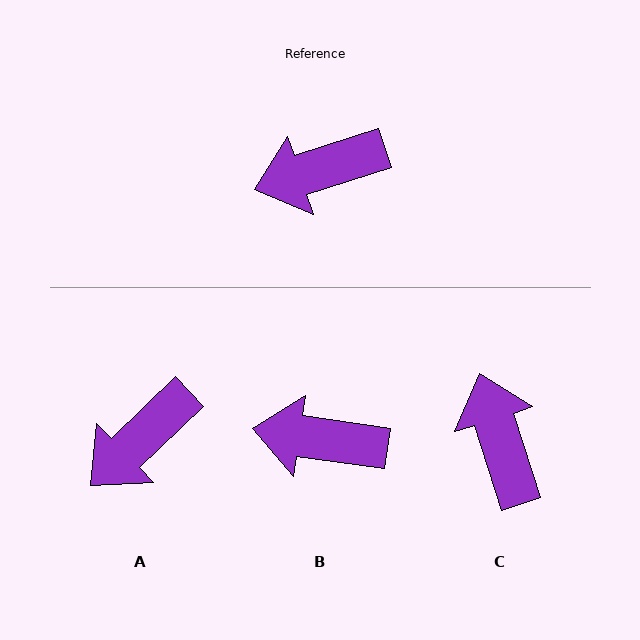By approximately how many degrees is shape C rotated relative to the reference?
Approximately 90 degrees clockwise.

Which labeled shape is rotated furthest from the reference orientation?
C, about 90 degrees away.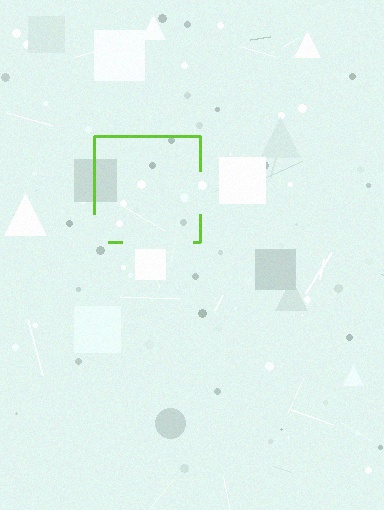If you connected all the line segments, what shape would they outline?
They would outline a square.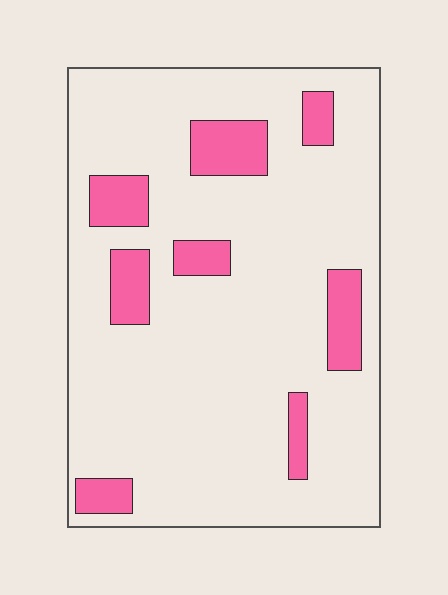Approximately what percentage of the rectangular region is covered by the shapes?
Approximately 15%.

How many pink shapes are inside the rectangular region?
8.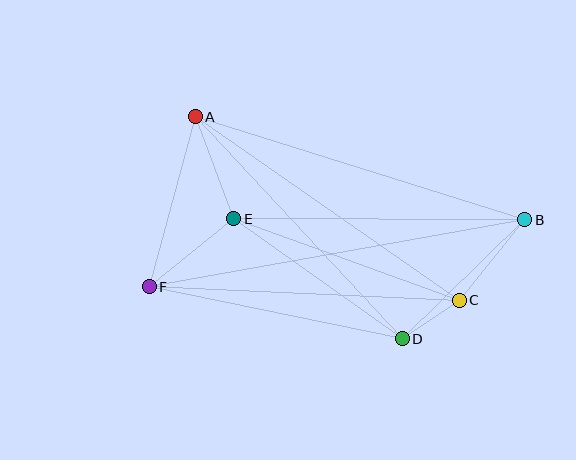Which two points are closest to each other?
Points C and D are closest to each other.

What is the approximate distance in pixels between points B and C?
The distance between B and C is approximately 103 pixels.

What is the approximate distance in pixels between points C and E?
The distance between C and E is approximately 240 pixels.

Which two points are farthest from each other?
Points B and F are farthest from each other.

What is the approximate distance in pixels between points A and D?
The distance between A and D is approximately 304 pixels.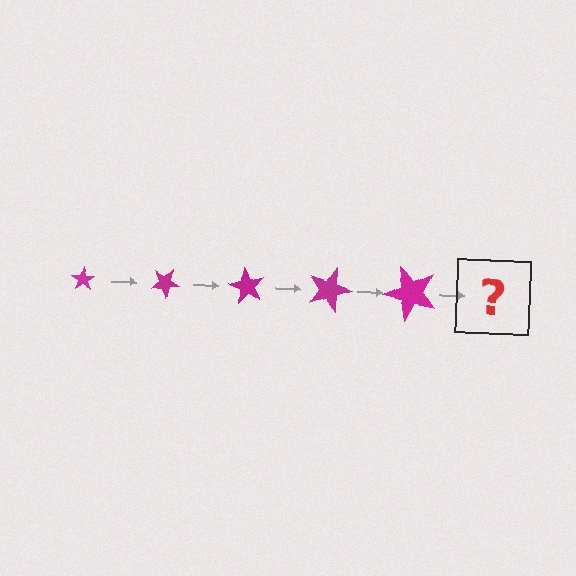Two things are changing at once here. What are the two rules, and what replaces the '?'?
The two rules are that the star grows larger each step and it rotates 30 degrees each step. The '?' should be a star, larger than the previous one and rotated 150 degrees from the start.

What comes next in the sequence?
The next element should be a star, larger than the previous one and rotated 150 degrees from the start.